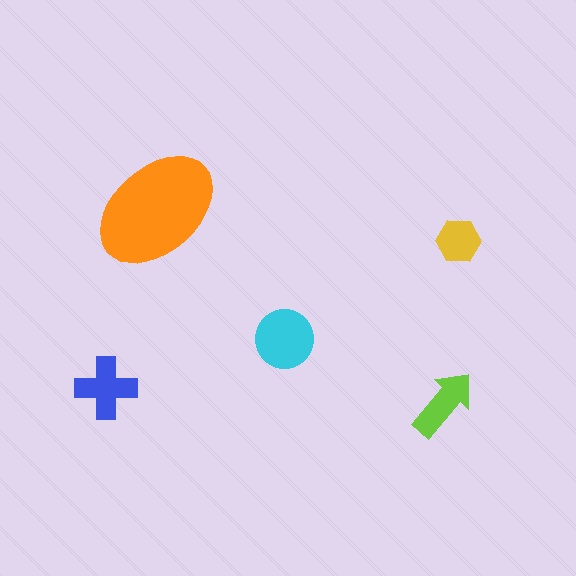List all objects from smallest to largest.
The yellow hexagon, the lime arrow, the blue cross, the cyan circle, the orange ellipse.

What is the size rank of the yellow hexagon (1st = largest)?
5th.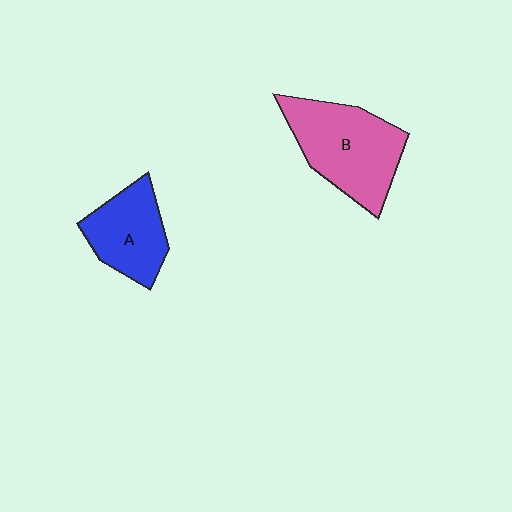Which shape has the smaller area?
Shape A (blue).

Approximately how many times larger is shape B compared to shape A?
Approximately 1.4 times.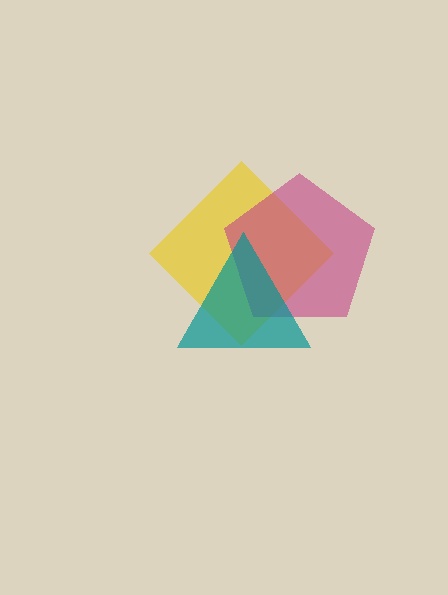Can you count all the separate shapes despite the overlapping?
Yes, there are 3 separate shapes.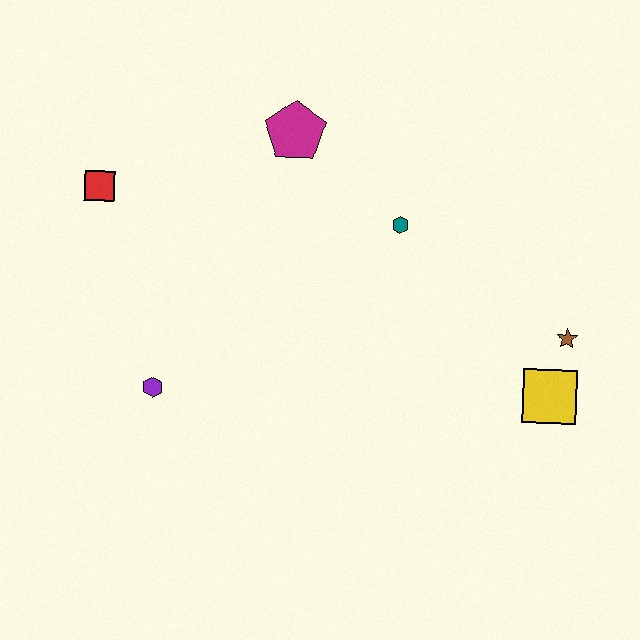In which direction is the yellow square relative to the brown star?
The yellow square is below the brown star.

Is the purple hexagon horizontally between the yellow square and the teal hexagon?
No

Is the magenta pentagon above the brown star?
Yes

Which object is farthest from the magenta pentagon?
The yellow square is farthest from the magenta pentagon.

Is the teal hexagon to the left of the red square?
No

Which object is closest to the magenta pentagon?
The teal hexagon is closest to the magenta pentagon.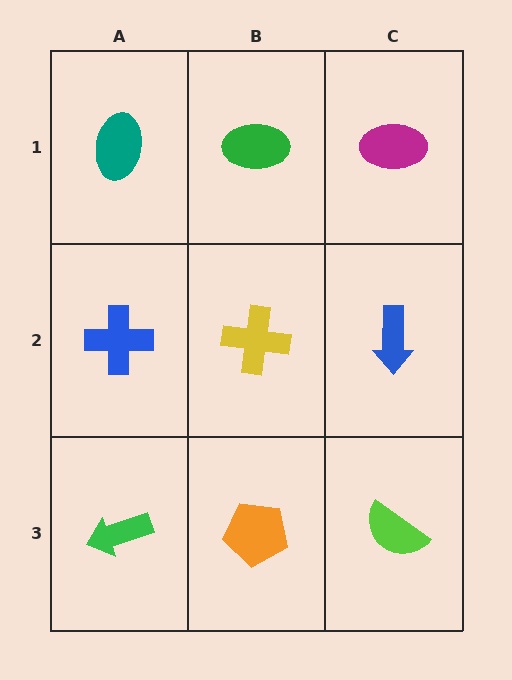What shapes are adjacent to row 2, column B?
A green ellipse (row 1, column B), an orange pentagon (row 3, column B), a blue cross (row 2, column A), a blue arrow (row 2, column C).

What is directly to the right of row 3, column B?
A lime semicircle.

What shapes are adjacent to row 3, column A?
A blue cross (row 2, column A), an orange pentagon (row 3, column B).